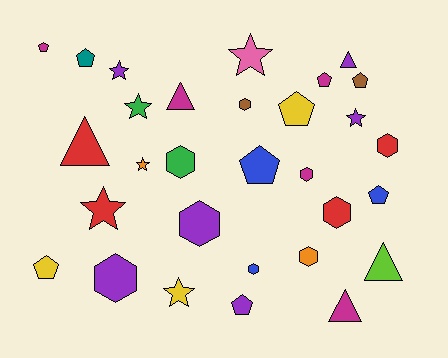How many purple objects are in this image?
There are 6 purple objects.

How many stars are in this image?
There are 7 stars.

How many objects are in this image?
There are 30 objects.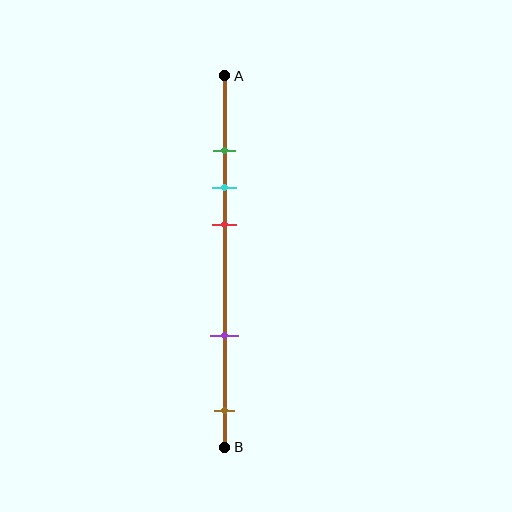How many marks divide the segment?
There are 5 marks dividing the segment.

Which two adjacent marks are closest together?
The green and cyan marks are the closest adjacent pair.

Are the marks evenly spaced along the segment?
No, the marks are not evenly spaced.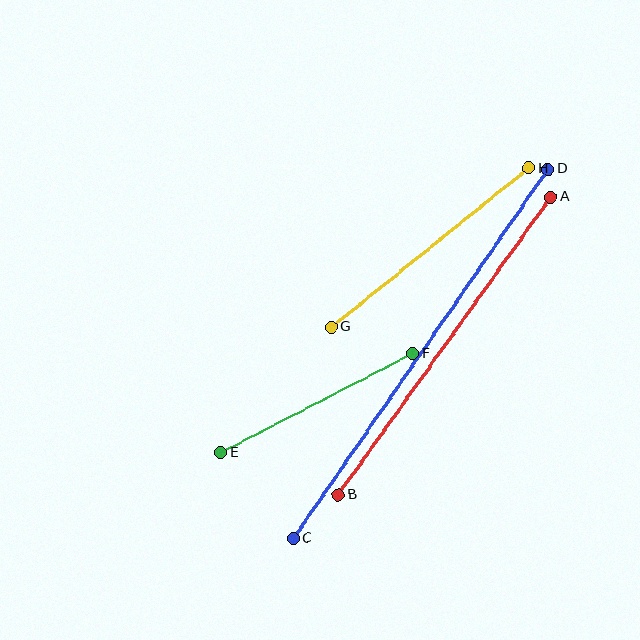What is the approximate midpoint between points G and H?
The midpoint is at approximately (430, 247) pixels.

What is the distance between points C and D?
The distance is approximately 449 pixels.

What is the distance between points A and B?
The distance is approximately 366 pixels.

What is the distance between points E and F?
The distance is approximately 216 pixels.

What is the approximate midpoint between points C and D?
The midpoint is at approximately (421, 353) pixels.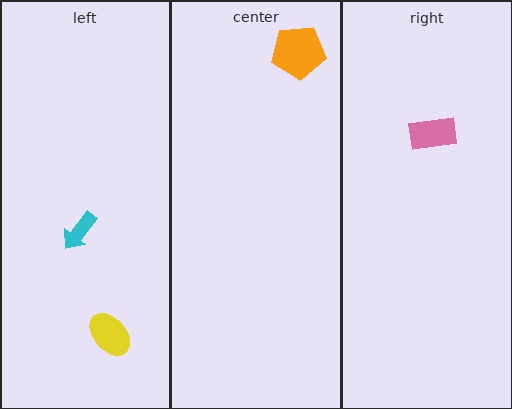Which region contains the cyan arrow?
The left region.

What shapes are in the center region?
The orange pentagon.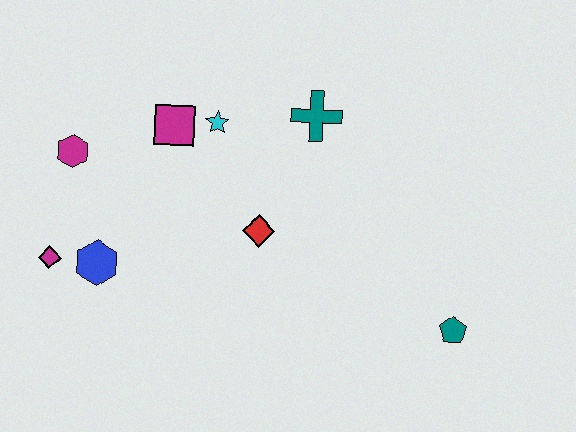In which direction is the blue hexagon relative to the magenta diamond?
The blue hexagon is to the right of the magenta diamond.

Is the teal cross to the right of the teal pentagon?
No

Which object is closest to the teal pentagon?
The red diamond is closest to the teal pentagon.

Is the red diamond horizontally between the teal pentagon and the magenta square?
Yes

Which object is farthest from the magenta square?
The teal pentagon is farthest from the magenta square.